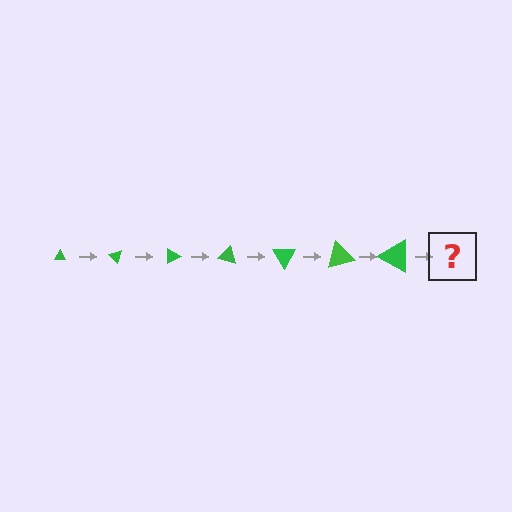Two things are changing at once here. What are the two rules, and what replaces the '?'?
The two rules are that the triangle grows larger each step and it rotates 45 degrees each step. The '?' should be a triangle, larger than the previous one and rotated 315 degrees from the start.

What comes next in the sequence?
The next element should be a triangle, larger than the previous one and rotated 315 degrees from the start.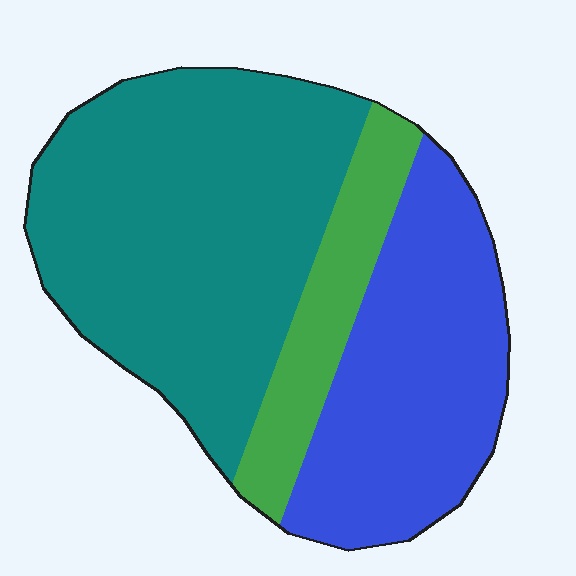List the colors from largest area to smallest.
From largest to smallest: teal, blue, green.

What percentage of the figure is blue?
Blue takes up about one third (1/3) of the figure.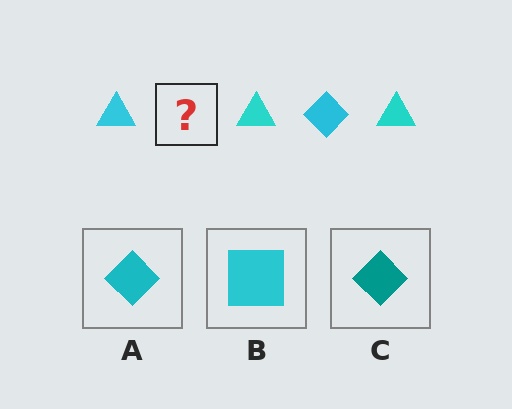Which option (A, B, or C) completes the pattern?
A.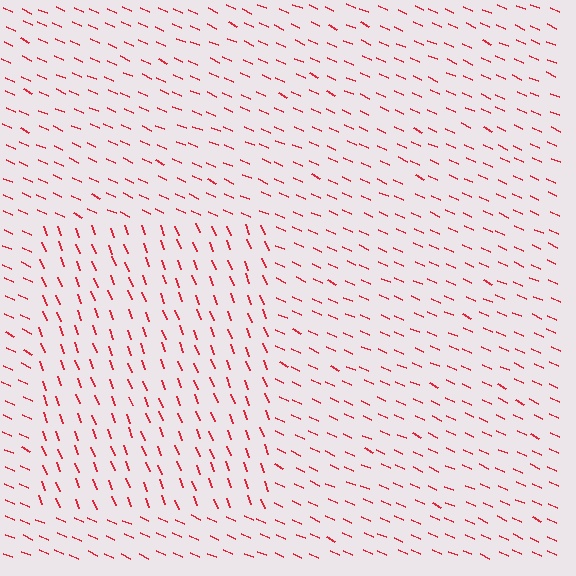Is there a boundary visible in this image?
Yes, there is a texture boundary formed by a change in line orientation.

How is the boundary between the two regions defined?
The boundary is defined purely by a change in line orientation (approximately 45 degrees difference). All lines are the same color and thickness.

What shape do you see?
I see a rectangle.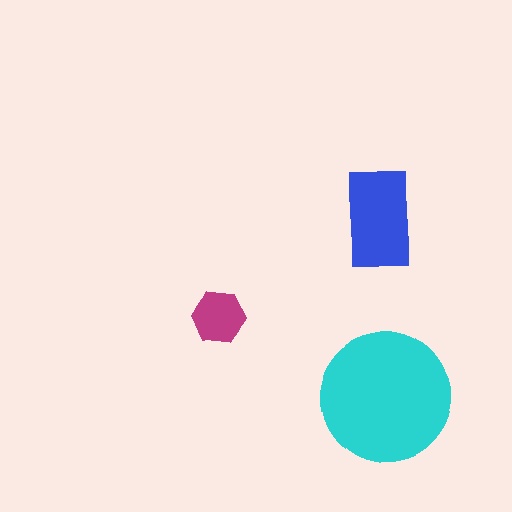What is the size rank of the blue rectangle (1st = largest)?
2nd.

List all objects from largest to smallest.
The cyan circle, the blue rectangle, the magenta hexagon.